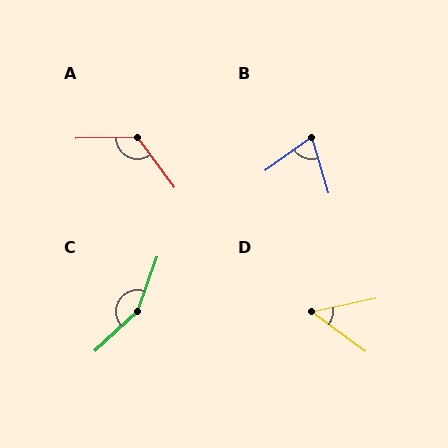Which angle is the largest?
C, at approximately 152 degrees.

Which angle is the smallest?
D, at approximately 49 degrees.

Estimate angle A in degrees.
Approximately 125 degrees.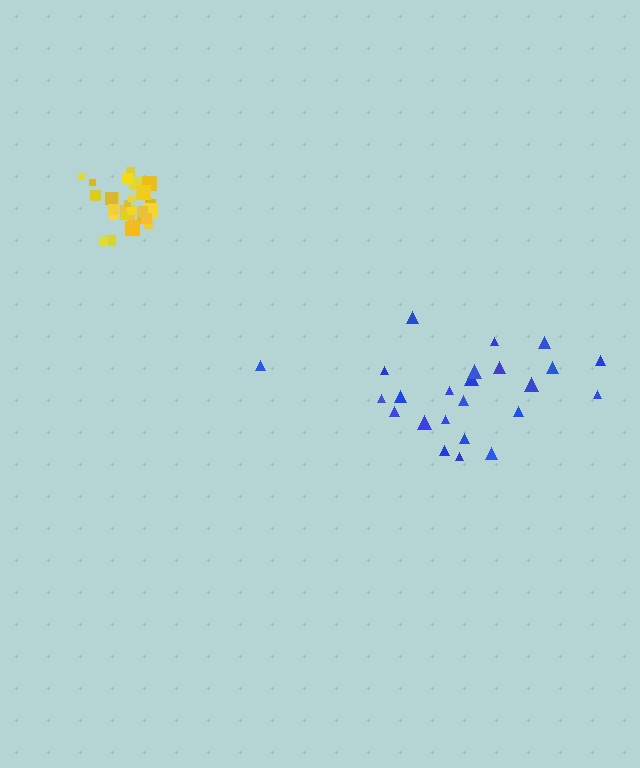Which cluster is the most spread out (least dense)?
Blue.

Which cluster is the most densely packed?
Yellow.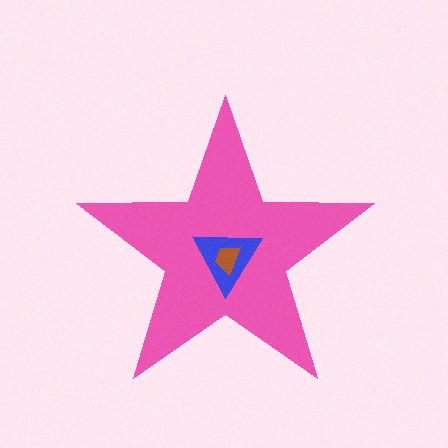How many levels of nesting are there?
3.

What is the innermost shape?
The brown trapezoid.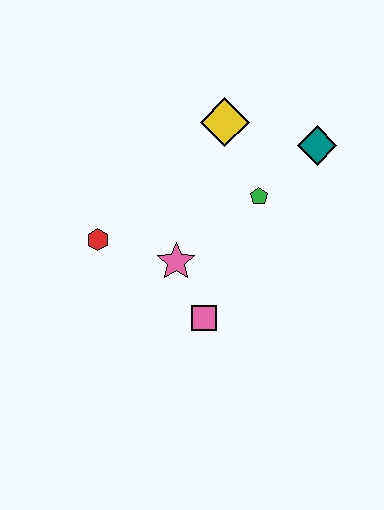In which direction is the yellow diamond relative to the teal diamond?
The yellow diamond is to the left of the teal diamond.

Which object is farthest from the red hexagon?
The teal diamond is farthest from the red hexagon.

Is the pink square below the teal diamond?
Yes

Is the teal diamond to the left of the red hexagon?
No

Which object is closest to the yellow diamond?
The green pentagon is closest to the yellow diamond.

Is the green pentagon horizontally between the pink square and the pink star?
No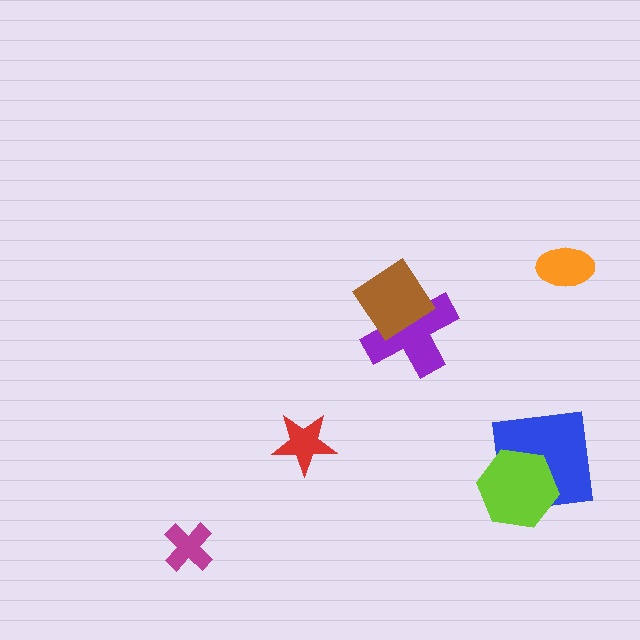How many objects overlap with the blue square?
1 object overlaps with the blue square.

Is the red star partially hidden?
No, no other shape covers it.